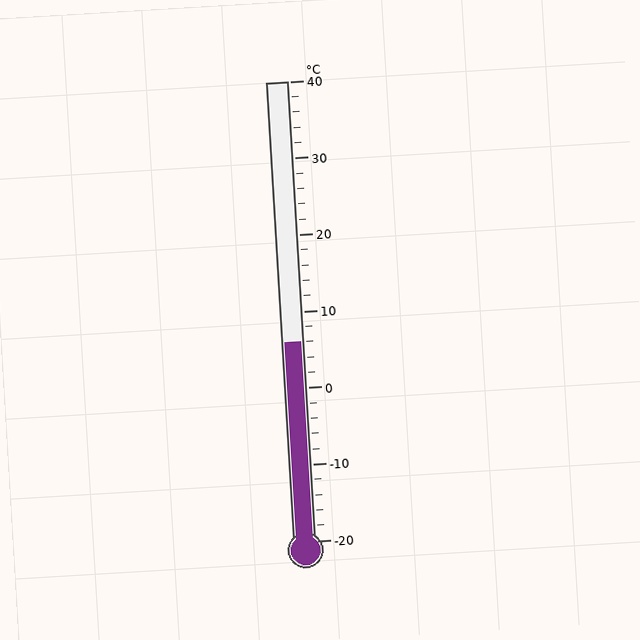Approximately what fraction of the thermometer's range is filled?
The thermometer is filled to approximately 45% of its range.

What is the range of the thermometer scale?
The thermometer scale ranges from -20°C to 40°C.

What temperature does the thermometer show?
The thermometer shows approximately 6°C.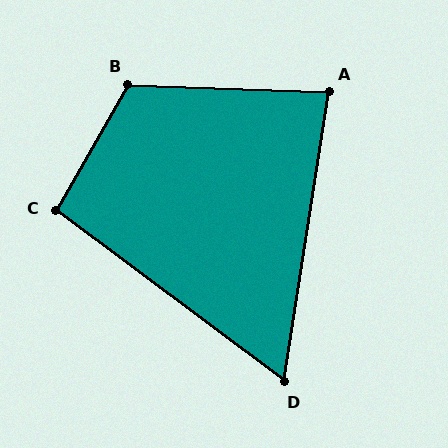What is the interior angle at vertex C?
Approximately 97 degrees (obtuse).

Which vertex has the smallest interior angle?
D, at approximately 62 degrees.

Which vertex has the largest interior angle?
B, at approximately 118 degrees.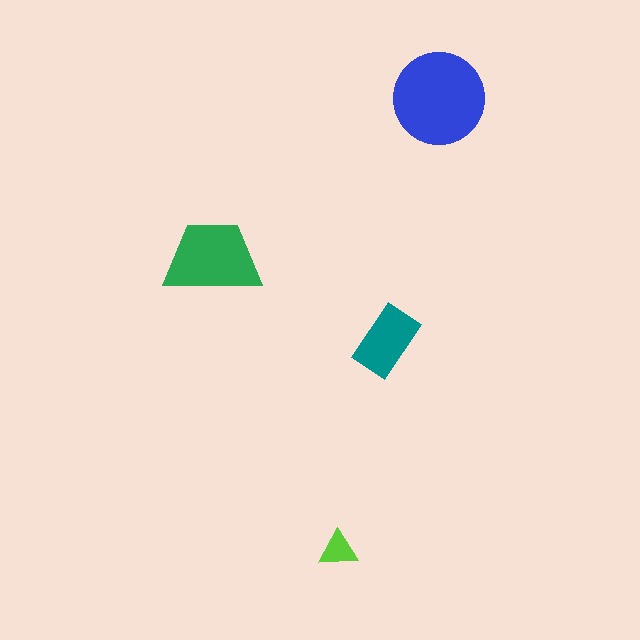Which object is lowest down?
The lime triangle is bottommost.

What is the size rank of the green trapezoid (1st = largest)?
2nd.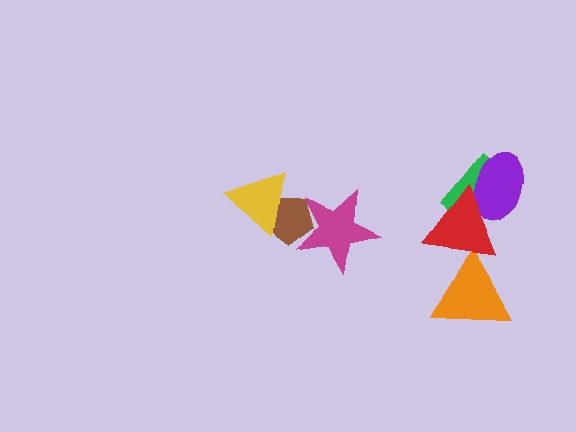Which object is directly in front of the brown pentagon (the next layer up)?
The magenta star is directly in front of the brown pentagon.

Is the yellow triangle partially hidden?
No, no other shape covers it.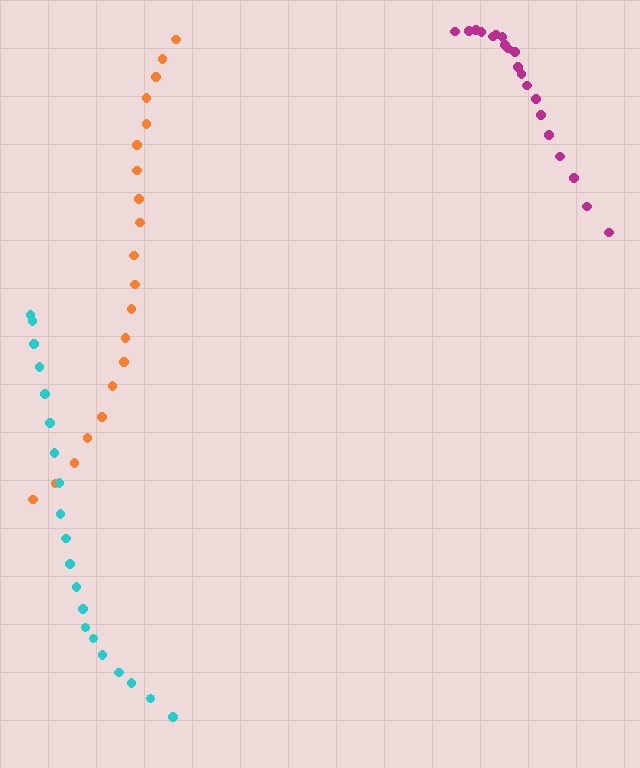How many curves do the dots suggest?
There are 3 distinct paths.